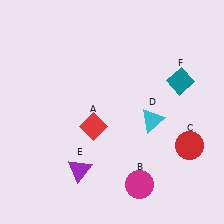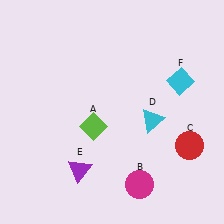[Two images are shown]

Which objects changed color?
A changed from red to lime. F changed from teal to cyan.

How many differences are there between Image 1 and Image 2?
There are 2 differences between the two images.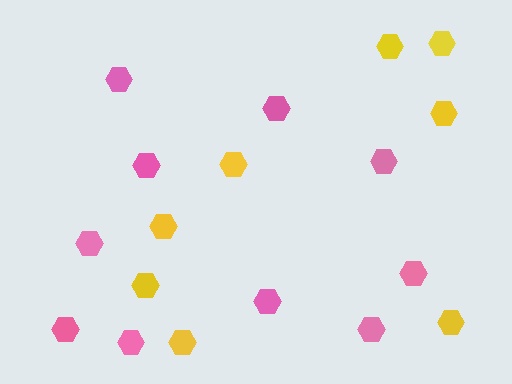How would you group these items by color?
There are 2 groups: one group of yellow hexagons (8) and one group of pink hexagons (10).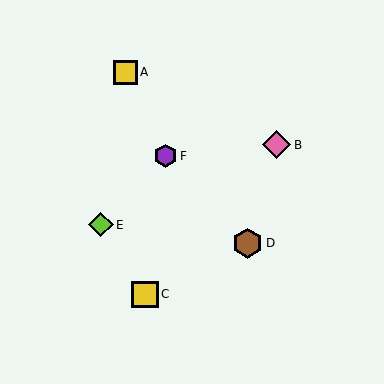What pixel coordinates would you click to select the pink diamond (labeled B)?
Click at (276, 145) to select the pink diamond B.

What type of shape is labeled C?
Shape C is a yellow square.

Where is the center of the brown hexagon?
The center of the brown hexagon is at (247, 243).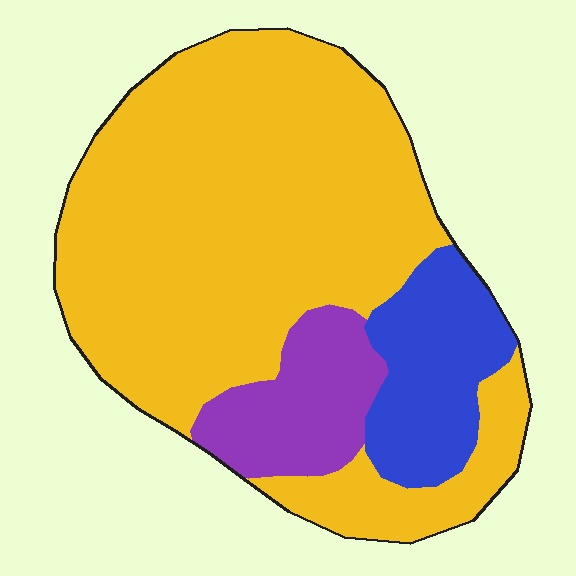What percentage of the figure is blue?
Blue takes up about one sixth (1/6) of the figure.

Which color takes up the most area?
Yellow, at roughly 75%.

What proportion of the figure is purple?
Purple covers roughly 10% of the figure.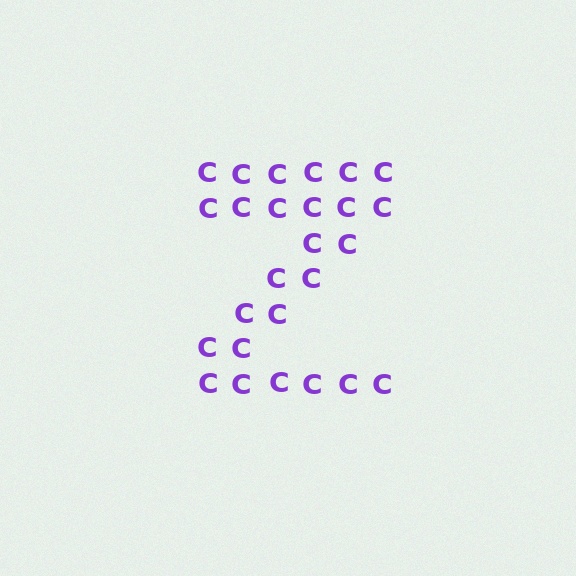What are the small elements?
The small elements are letter C's.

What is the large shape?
The large shape is the letter Z.